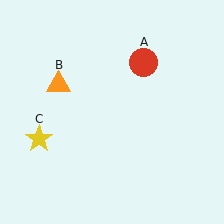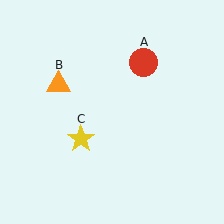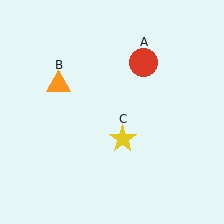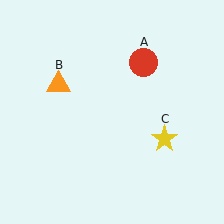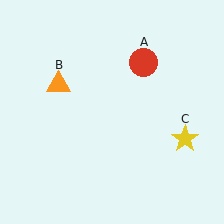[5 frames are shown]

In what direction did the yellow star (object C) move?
The yellow star (object C) moved right.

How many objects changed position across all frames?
1 object changed position: yellow star (object C).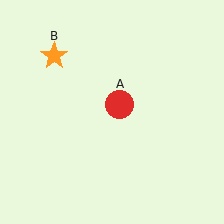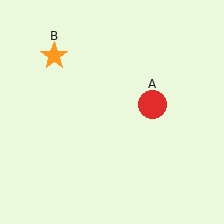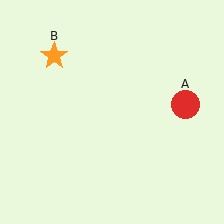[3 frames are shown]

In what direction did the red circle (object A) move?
The red circle (object A) moved right.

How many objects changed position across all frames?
1 object changed position: red circle (object A).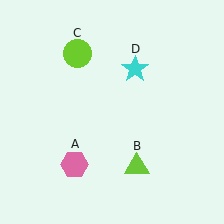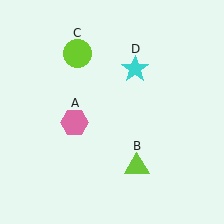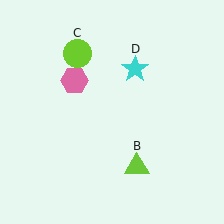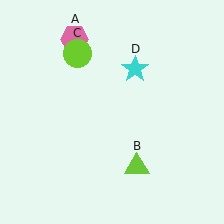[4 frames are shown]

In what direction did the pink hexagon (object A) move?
The pink hexagon (object A) moved up.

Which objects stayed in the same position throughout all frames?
Lime triangle (object B) and lime circle (object C) and cyan star (object D) remained stationary.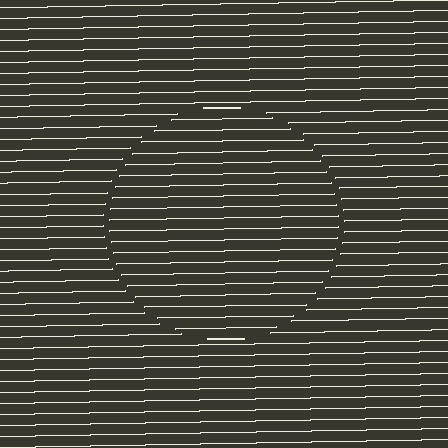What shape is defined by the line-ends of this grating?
An illusory circle. The interior of the shape contains the same grating, shifted by half a period — the contour is defined by the phase discontinuity where line-ends from the inner and outer gratings abut.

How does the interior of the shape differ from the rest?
The interior of the shape contains the same grating, shifted by half a period — the contour is defined by the phase discontinuity where line-ends from the inner and outer gratings abut.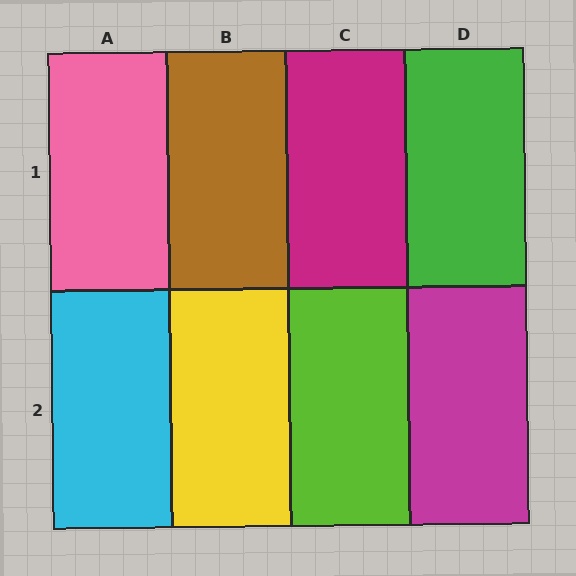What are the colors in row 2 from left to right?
Cyan, yellow, lime, magenta.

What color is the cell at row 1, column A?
Pink.